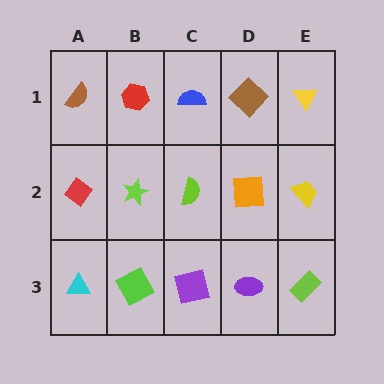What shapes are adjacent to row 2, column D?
A brown diamond (row 1, column D), a purple ellipse (row 3, column D), a lime semicircle (row 2, column C), a yellow trapezoid (row 2, column E).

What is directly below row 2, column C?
A purple square.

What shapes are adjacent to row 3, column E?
A yellow trapezoid (row 2, column E), a purple ellipse (row 3, column D).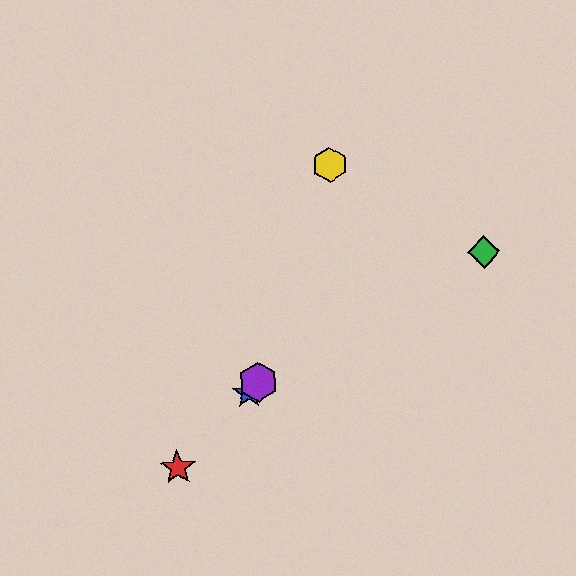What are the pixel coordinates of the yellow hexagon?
The yellow hexagon is at (330, 165).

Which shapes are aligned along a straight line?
The red star, the blue star, the purple hexagon are aligned along a straight line.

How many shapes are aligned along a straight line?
3 shapes (the red star, the blue star, the purple hexagon) are aligned along a straight line.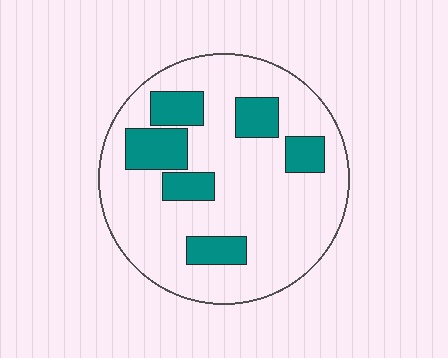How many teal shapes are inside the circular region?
6.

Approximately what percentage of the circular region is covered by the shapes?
Approximately 20%.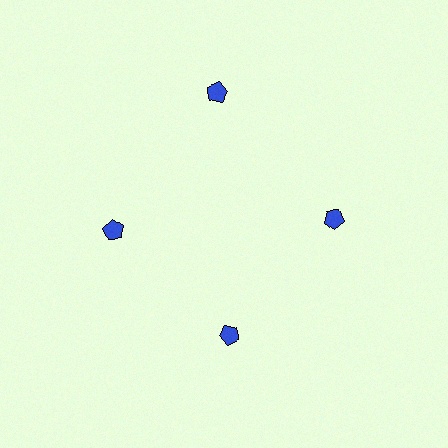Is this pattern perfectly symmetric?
No. The 4 blue pentagons are arranged in a ring, but one element near the 12 o'clock position is pushed outward from the center, breaking the 4-fold rotational symmetry.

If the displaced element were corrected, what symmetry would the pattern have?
It would have 4-fold rotational symmetry — the pattern would map onto itself every 90 degrees.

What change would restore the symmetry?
The symmetry would be restored by moving it inward, back onto the ring so that all 4 pentagons sit at equal angles and equal distance from the center.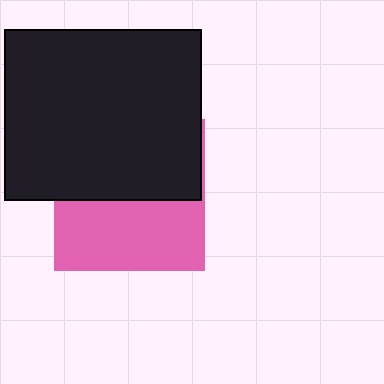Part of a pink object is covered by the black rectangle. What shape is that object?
It is a square.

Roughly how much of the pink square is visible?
About half of it is visible (roughly 47%).